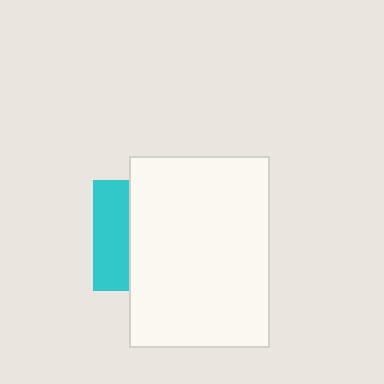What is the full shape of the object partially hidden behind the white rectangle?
The partially hidden object is a cyan square.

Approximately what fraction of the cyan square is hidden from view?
Roughly 67% of the cyan square is hidden behind the white rectangle.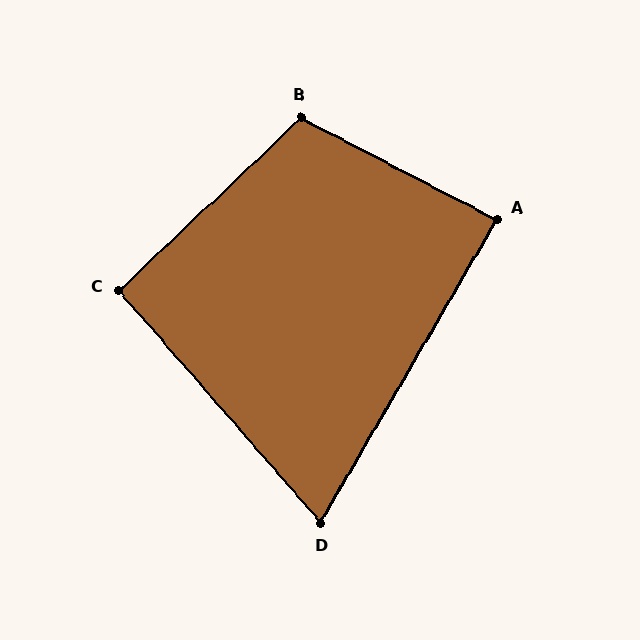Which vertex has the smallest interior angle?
D, at approximately 71 degrees.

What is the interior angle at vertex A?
Approximately 87 degrees (approximately right).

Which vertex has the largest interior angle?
B, at approximately 109 degrees.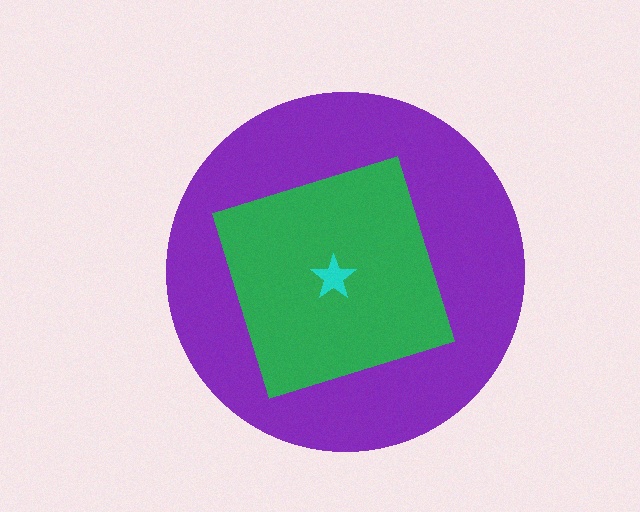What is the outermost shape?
The purple circle.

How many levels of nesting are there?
3.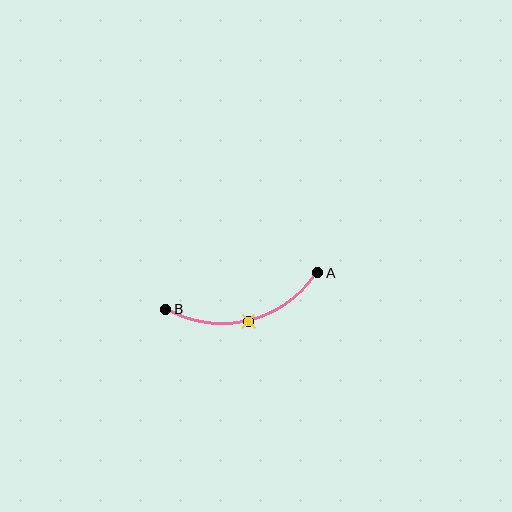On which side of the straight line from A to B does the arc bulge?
The arc bulges below the straight line connecting A and B.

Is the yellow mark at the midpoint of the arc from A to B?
Yes. The yellow mark lies on the arc at equal arc-length from both A and B — it is the arc midpoint.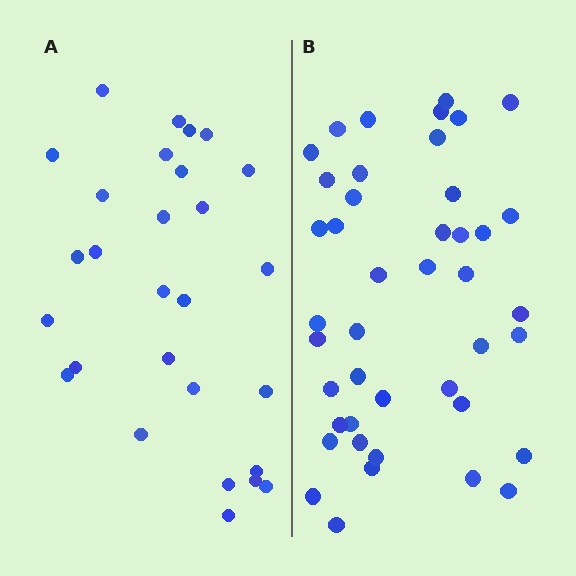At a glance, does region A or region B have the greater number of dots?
Region B (the right region) has more dots.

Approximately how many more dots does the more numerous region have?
Region B has approximately 15 more dots than region A.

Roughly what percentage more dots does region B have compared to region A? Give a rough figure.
About 55% more.